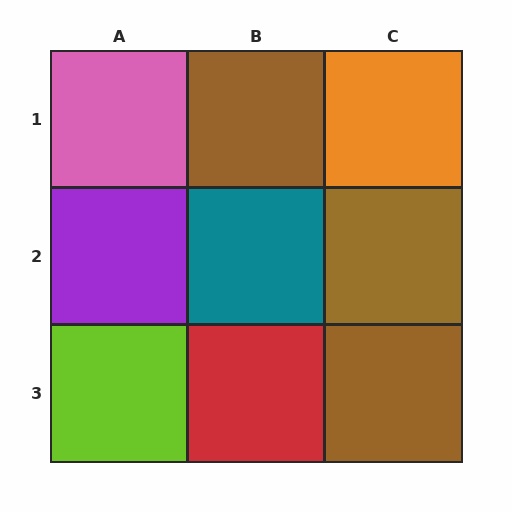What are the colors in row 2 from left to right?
Purple, teal, brown.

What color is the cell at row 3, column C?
Brown.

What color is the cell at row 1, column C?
Orange.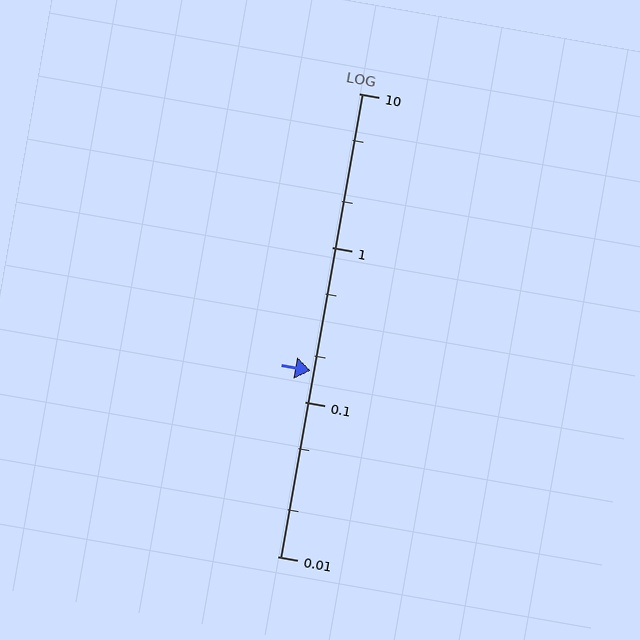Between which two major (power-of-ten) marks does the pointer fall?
The pointer is between 0.1 and 1.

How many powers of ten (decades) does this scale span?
The scale spans 3 decades, from 0.01 to 10.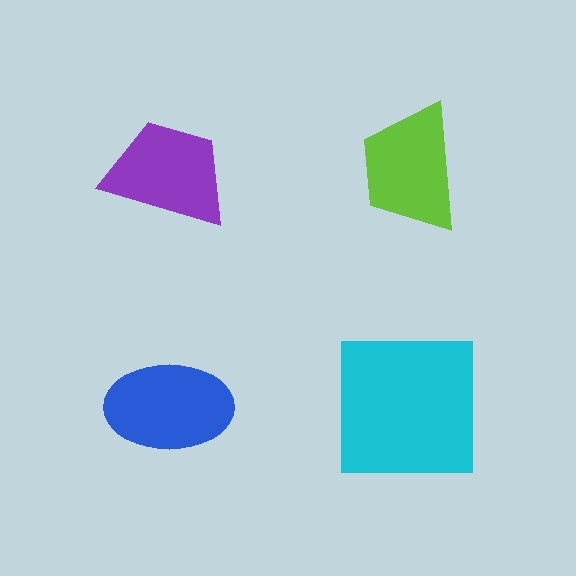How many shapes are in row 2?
2 shapes.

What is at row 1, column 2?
A lime trapezoid.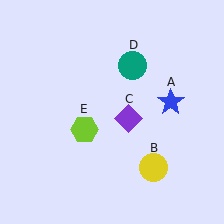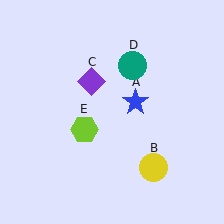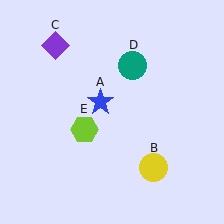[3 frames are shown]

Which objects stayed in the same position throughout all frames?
Yellow circle (object B) and teal circle (object D) and lime hexagon (object E) remained stationary.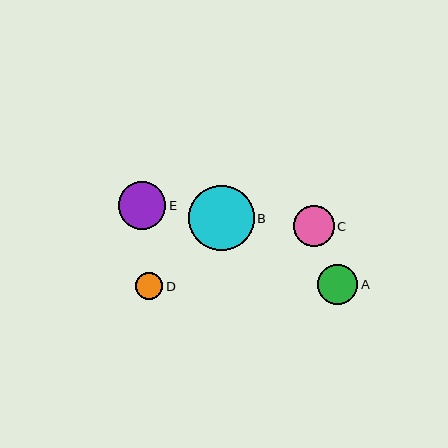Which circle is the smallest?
Circle D is the smallest with a size of approximately 27 pixels.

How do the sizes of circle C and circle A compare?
Circle C and circle A are approximately the same size.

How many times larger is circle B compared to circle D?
Circle B is approximately 2.4 times the size of circle D.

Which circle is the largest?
Circle B is the largest with a size of approximately 66 pixels.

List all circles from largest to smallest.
From largest to smallest: B, E, C, A, D.